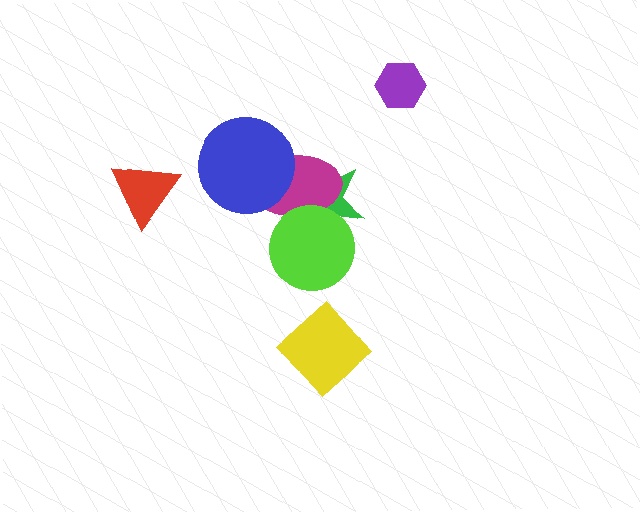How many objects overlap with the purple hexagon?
0 objects overlap with the purple hexagon.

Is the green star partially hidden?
Yes, it is partially covered by another shape.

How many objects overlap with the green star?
2 objects overlap with the green star.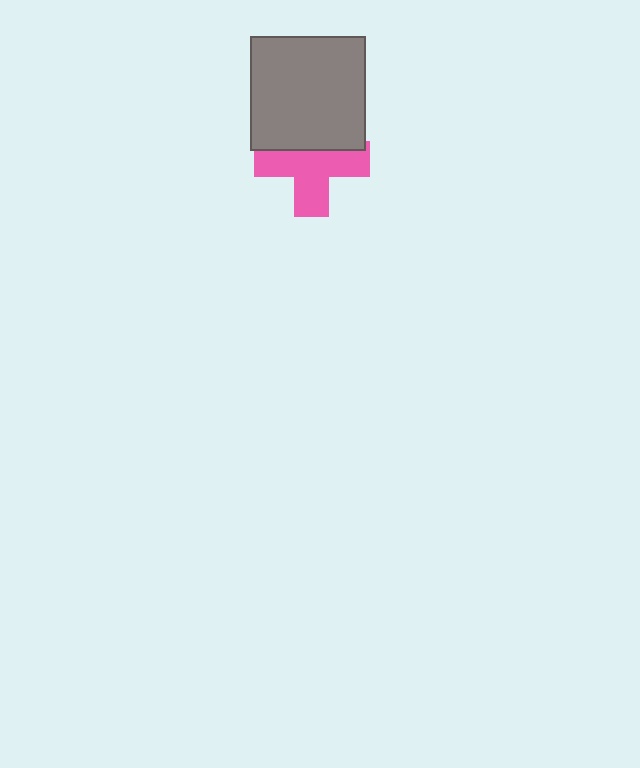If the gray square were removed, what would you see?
You would see the complete pink cross.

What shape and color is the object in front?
The object in front is a gray square.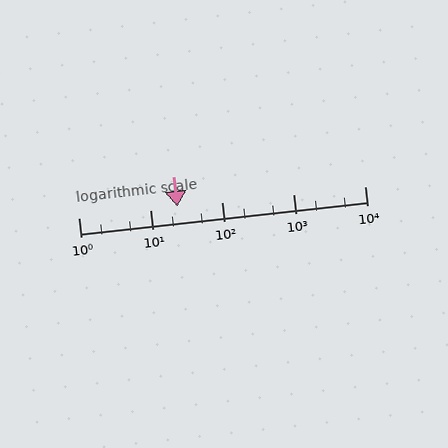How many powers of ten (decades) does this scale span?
The scale spans 4 decades, from 1 to 10000.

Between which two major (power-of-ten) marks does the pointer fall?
The pointer is between 10 and 100.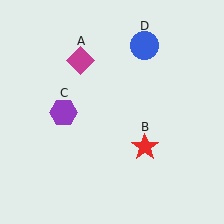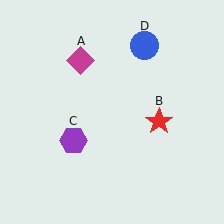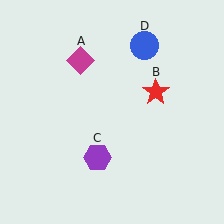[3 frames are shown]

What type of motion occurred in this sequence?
The red star (object B), purple hexagon (object C) rotated counterclockwise around the center of the scene.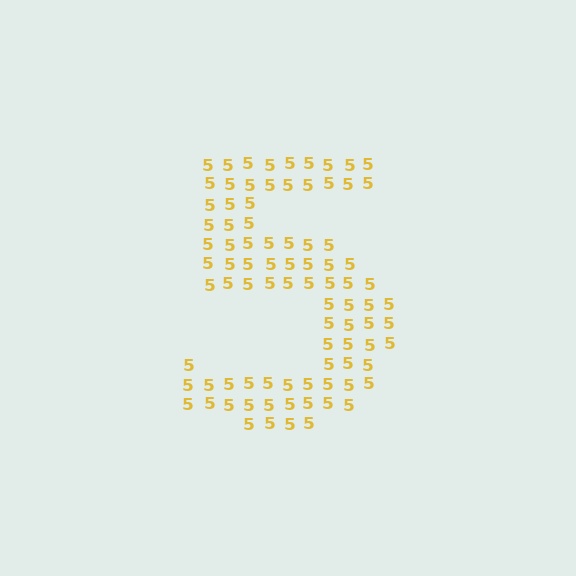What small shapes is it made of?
It is made of small digit 5's.